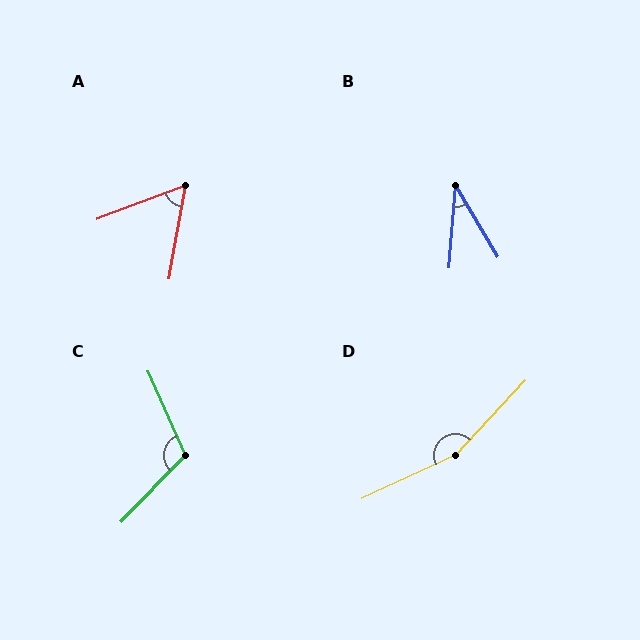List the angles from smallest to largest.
B (35°), A (59°), C (112°), D (158°).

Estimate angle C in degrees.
Approximately 112 degrees.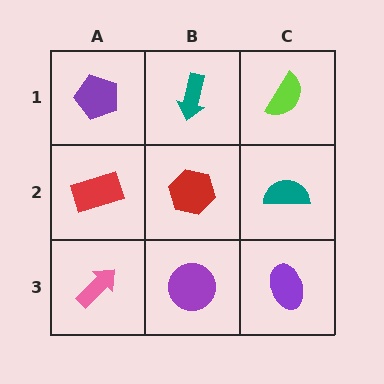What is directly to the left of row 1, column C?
A teal arrow.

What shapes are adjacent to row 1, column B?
A red hexagon (row 2, column B), a purple pentagon (row 1, column A), a lime semicircle (row 1, column C).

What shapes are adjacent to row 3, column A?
A red rectangle (row 2, column A), a purple circle (row 3, column B).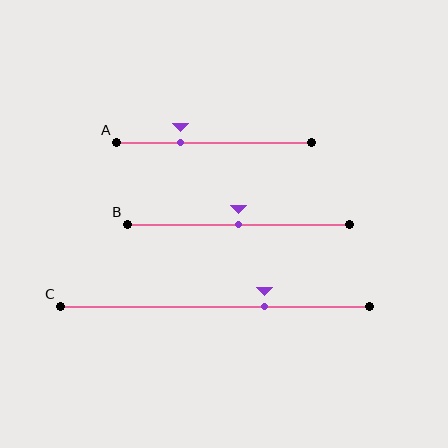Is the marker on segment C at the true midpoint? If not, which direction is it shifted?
No, the marker on segment C is shifted to the right by about 16% of the segment length.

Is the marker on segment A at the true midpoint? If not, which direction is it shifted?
No, the marker on segment A is shifted to the left by about 17% of the segment length.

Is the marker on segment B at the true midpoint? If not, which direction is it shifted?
Yes, the marker on segment B is at the true midpoint.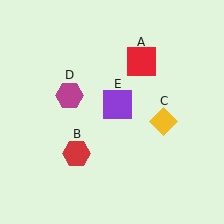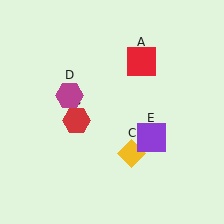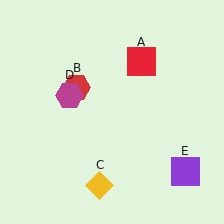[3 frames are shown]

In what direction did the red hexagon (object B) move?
The red hexagon (object B) moved up.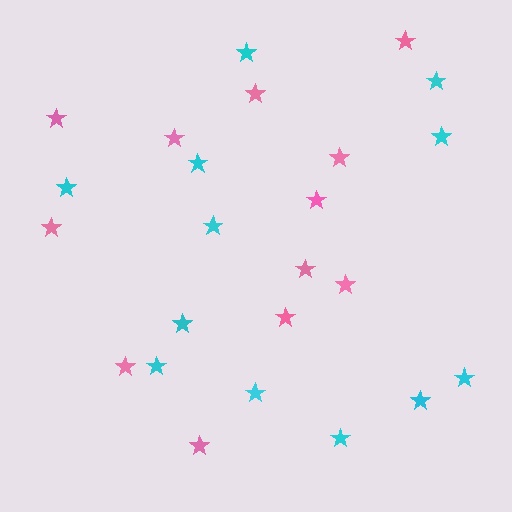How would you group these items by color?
There are 2 groups: one group of pink stars (12) and one group of cyan stars (12).